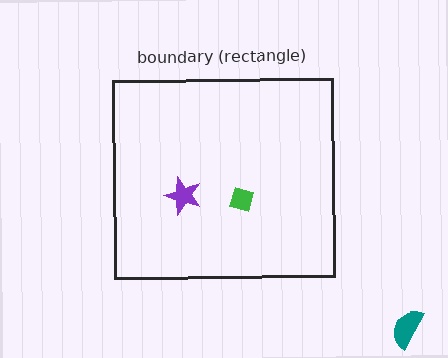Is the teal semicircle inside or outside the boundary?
Outside.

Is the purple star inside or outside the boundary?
Inside.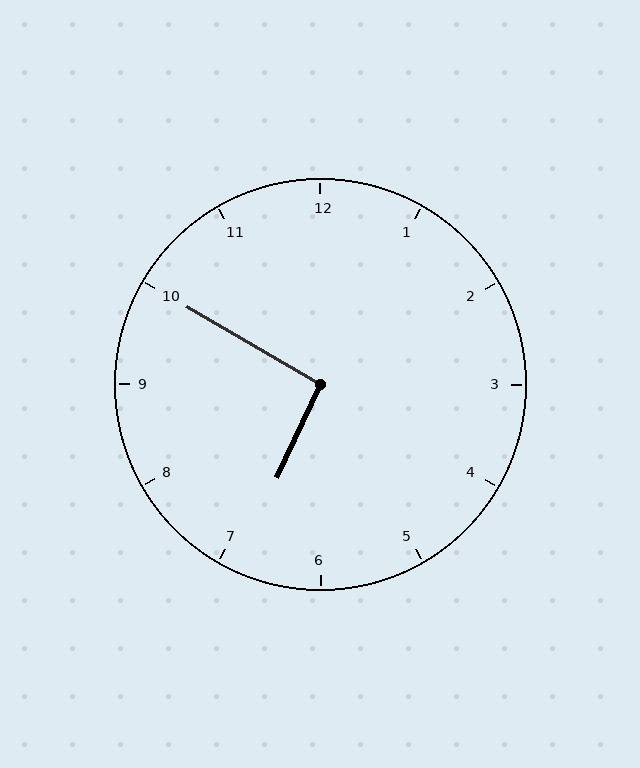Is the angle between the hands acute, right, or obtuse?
It is right.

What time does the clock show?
6:50.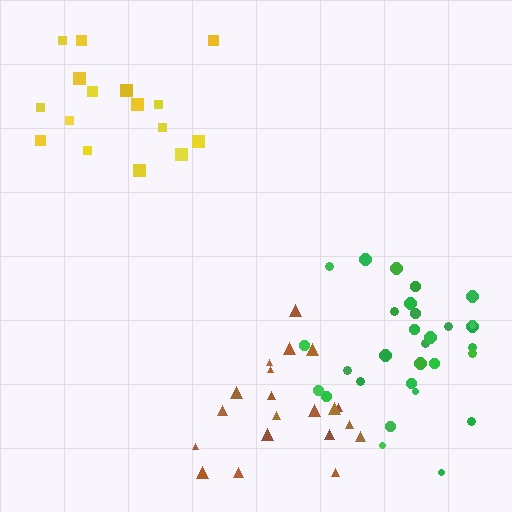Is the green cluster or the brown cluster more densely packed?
Green.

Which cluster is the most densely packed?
Green.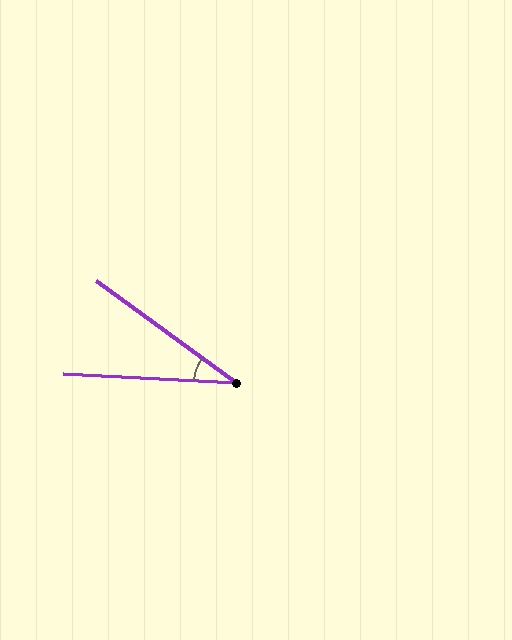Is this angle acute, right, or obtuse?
It is acute.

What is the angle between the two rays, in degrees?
Approximately 33 degrees.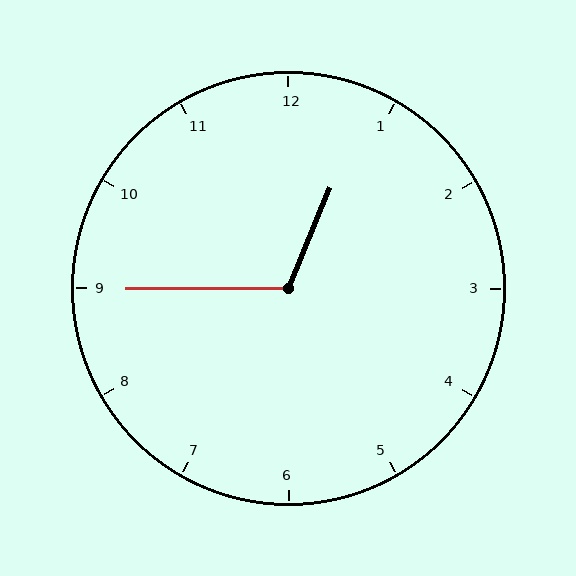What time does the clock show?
12:45.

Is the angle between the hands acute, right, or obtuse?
It is obtuse.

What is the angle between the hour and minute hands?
Approximately 112 degrees.